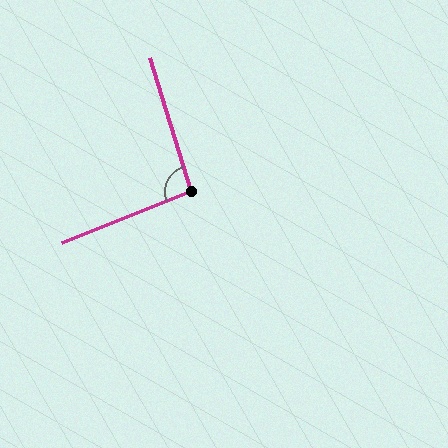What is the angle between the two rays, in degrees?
Approximately 95 degrees.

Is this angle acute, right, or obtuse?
It is approximately a right angle.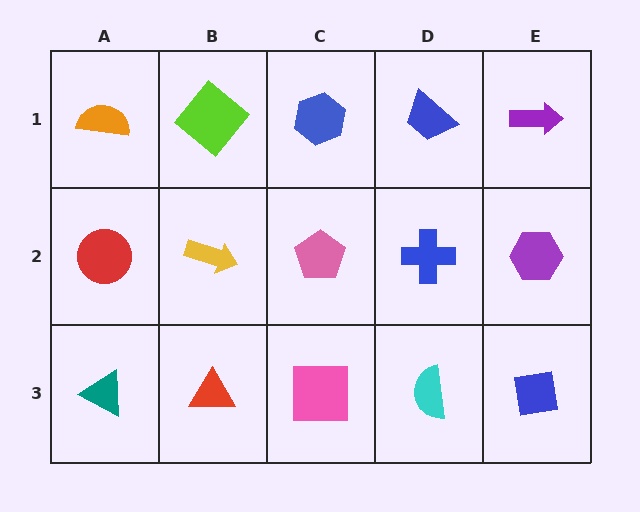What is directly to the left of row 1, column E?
A blue trapezoid.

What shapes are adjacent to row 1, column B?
A yellow arrow (row 2, column B), an orange semicircle (row 1, column A), a blue hexagon (row 1, column C).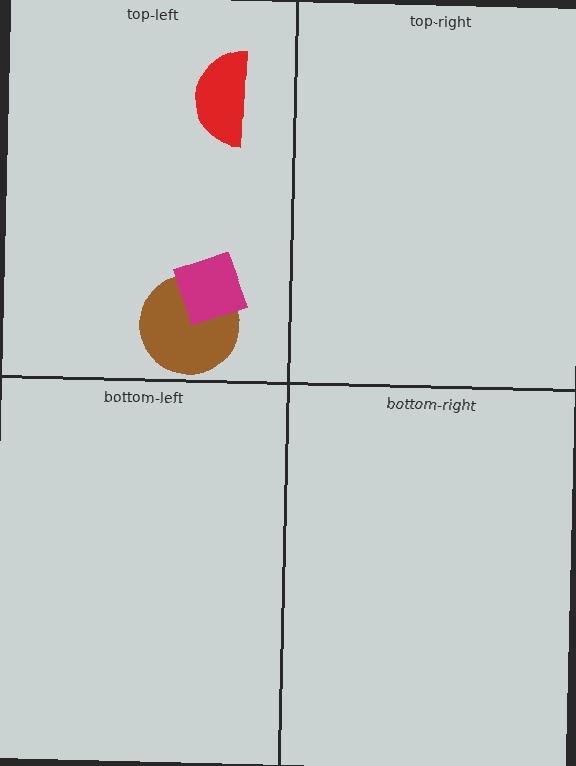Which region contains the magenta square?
The top-left region.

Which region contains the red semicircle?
The top-left region.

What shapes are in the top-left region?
The brown circle, the magenta square, the red semicircle.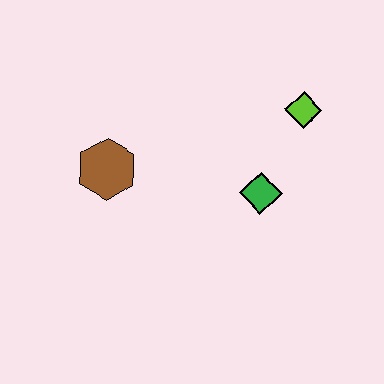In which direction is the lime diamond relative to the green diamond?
The lime diamond is above the green diamond.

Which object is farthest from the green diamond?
The brown hexagon is farthest from the green diamond.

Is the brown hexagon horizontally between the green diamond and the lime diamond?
No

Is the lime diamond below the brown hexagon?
No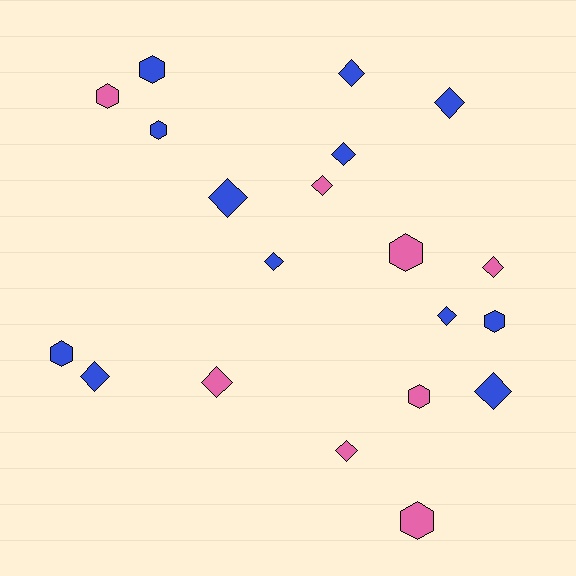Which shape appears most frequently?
Diamond, with 12 objects.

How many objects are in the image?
There are 20 objects.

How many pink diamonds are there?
There are 4 pink diamonds.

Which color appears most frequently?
Blue, with 12 objects.